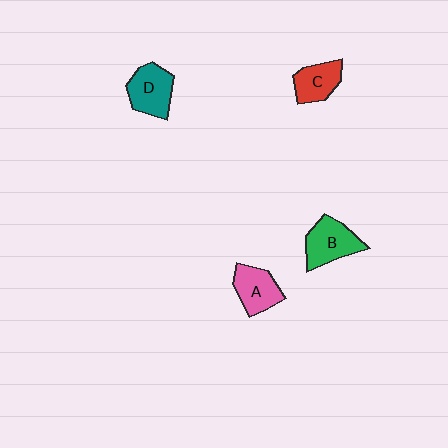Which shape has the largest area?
Shape B (green).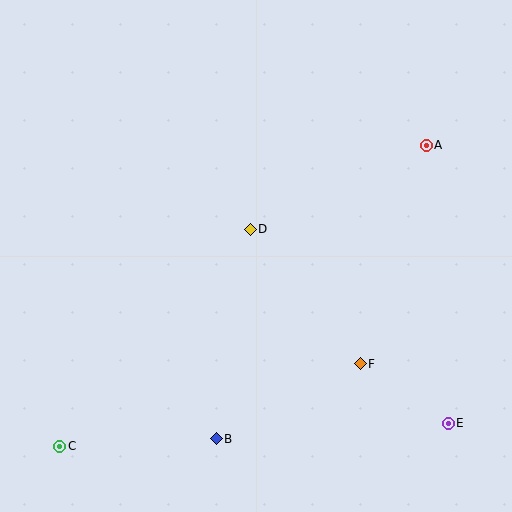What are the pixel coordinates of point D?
Point D is at (250, 229).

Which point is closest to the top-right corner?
Point A is closest to the top-right corner.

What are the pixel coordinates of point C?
Point C is at (60, 446).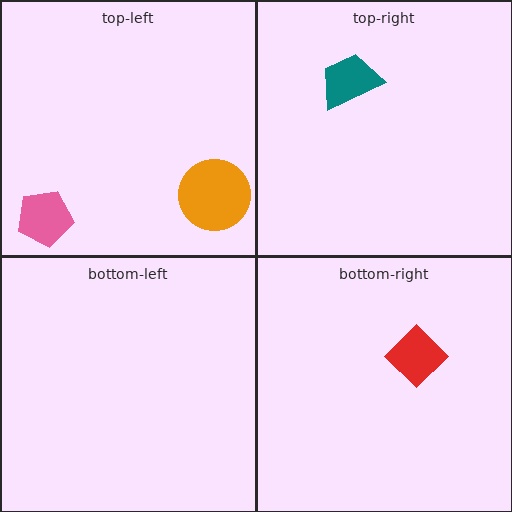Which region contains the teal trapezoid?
The top-right region.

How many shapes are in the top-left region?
2.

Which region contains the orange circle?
The top-left region.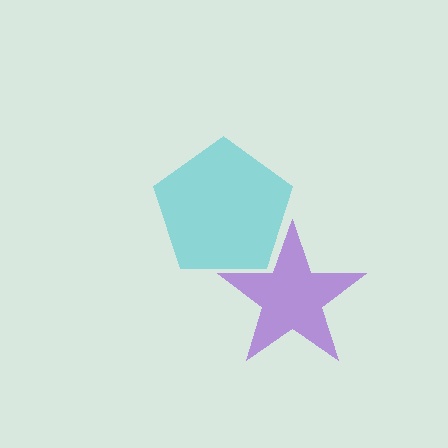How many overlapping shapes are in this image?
There are 2 overlapping shapes in the image.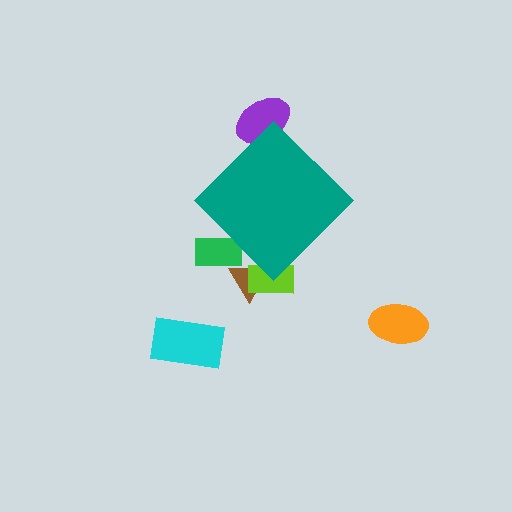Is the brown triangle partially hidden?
Yes, the brown triangle is partially hidden behind the teal diamond.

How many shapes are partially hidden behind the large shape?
4 shapes are partially hidden.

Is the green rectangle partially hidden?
Yes, the green rectangle is partially hidden behind the teal diamond.